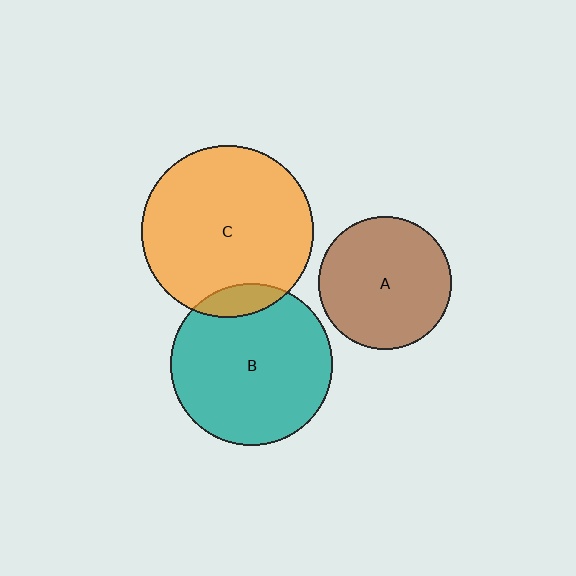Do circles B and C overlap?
Yes.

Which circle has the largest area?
Circle C (orange).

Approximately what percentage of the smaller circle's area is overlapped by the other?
Approximately 10%.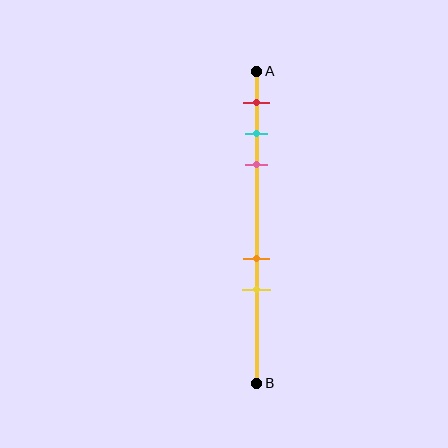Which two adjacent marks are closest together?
The cyan and pink marks are the closest adjacent pair.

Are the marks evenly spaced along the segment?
No, the marks are not evenly spaced.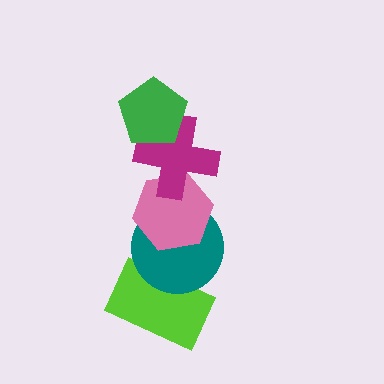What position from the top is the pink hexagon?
The pink hexagon is 3rd from the top.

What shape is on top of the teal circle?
The pink hexagon is on top of the teal circle.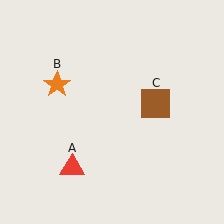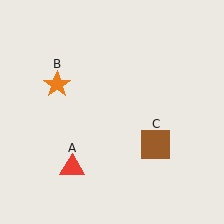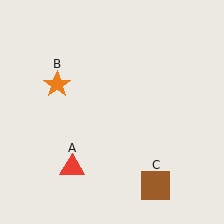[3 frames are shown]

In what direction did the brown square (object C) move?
The brown square (object C) moved down.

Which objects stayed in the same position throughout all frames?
Red triangle (object A) and orange star (object B) remained stationary.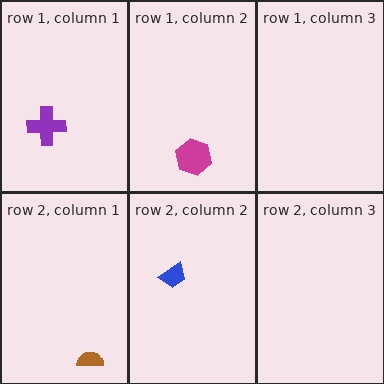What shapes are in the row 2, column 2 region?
The blue trapezoid.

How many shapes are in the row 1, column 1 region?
1.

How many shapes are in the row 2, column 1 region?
1.